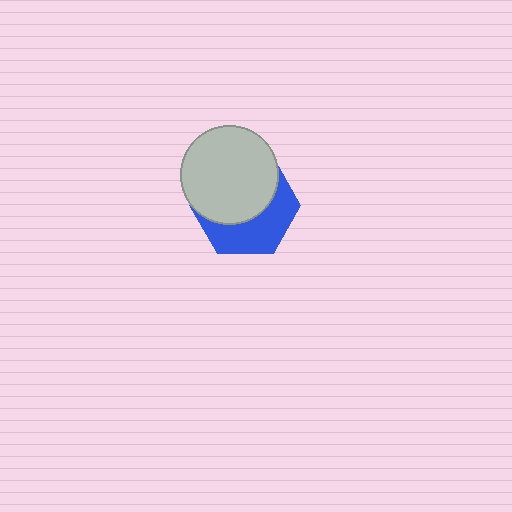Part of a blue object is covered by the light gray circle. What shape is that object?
It is a hexagon.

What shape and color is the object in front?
The object in front is a light gray circle.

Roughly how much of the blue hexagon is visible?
A small part of it is visible (roughly 43%).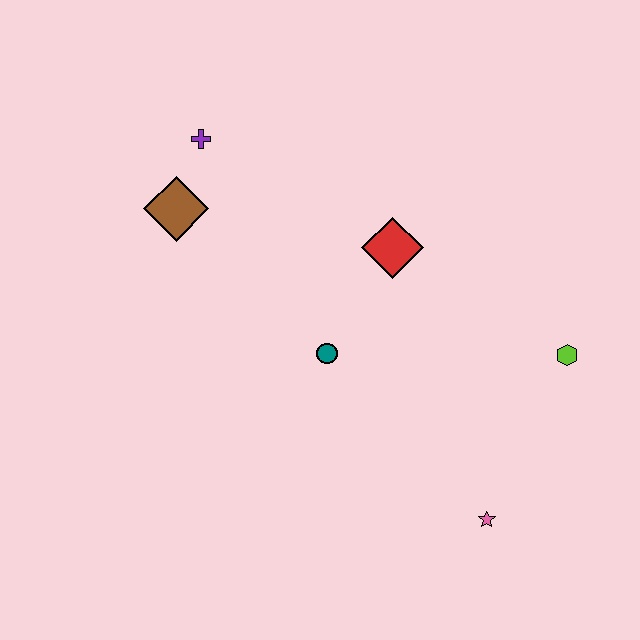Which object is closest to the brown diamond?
The purple cross is closest to the brown diamond.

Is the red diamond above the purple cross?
No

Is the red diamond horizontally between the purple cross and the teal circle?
No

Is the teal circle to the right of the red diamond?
No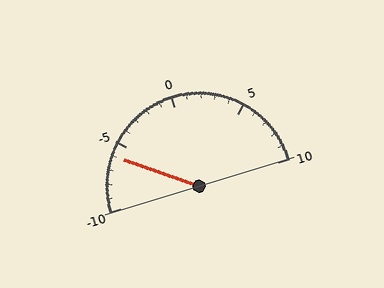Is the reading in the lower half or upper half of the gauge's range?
The reading is in the lower half of the range (-10 to 10).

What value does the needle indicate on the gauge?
The needle indicates approximately -6.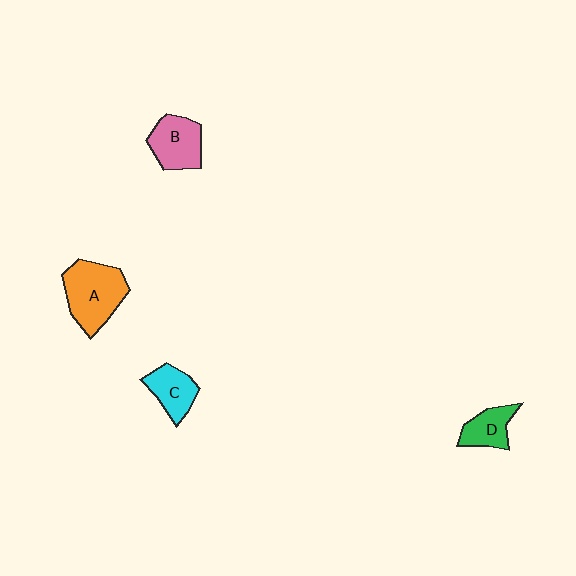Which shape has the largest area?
Shape A (orange).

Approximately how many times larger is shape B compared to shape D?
Approximately 1.4 times.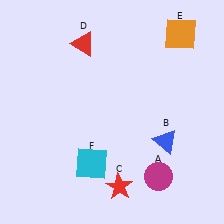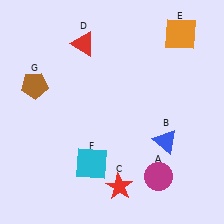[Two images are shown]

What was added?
A brown pentagon (G) was added in Image 2.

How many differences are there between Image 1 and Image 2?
There is 1 difference between the two images.